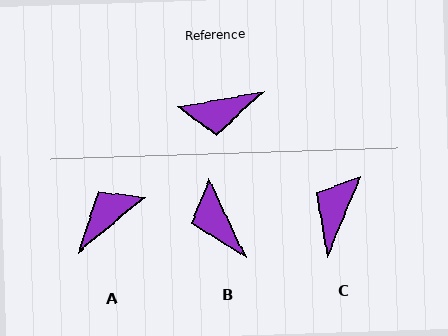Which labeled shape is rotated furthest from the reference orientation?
A, about 150 degrees away.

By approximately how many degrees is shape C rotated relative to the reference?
Approximately 123 degrees clockwise.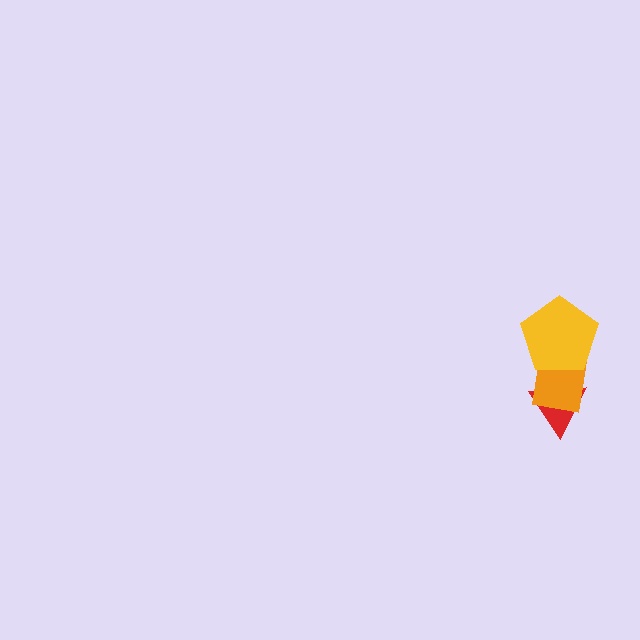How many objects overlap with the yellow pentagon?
1 object overlaps with the yellow pentagon.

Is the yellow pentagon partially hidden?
No, no other shape covers it.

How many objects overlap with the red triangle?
1 object overlaps with the red triangle.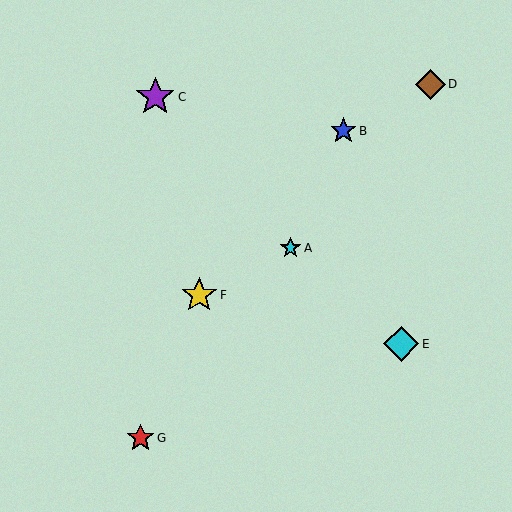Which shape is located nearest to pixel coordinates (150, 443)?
The red star (labeled G) at (141, 438) is nearest to that location.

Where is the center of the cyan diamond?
The center of the cyan diamond is at (401, 344).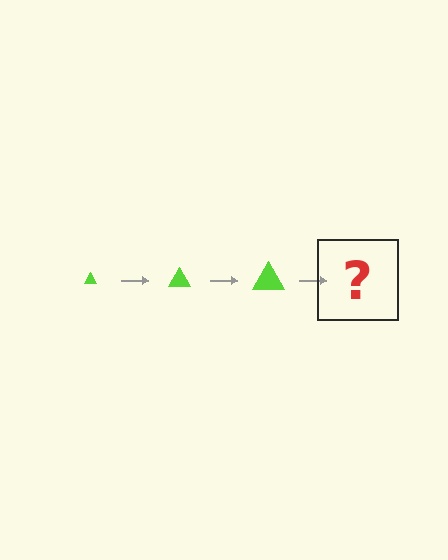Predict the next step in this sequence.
The next step is a lime triangle, larger than the previous one.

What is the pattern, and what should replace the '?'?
The pattern is that the triangle gets progressively larger each step. The '?' should be a lime triangle, larger than the previous one.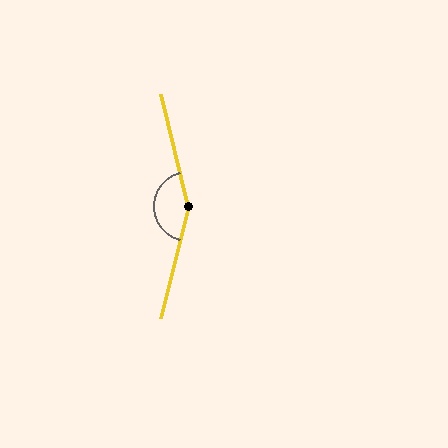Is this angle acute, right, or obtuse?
It is obtuse.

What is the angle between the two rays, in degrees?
Approximately 152 degrees.